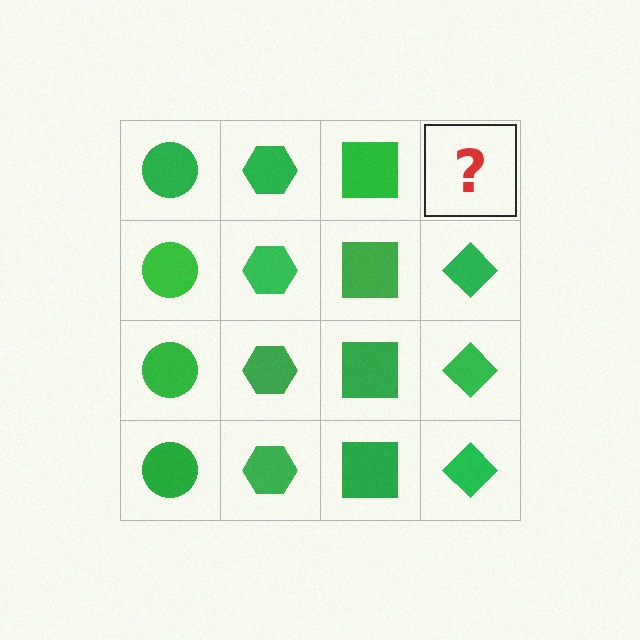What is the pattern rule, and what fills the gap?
The rule is that each column has a consistent shape. The gap should be filled with a green diamond.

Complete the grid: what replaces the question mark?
The question mark should be replaced with a green diamond.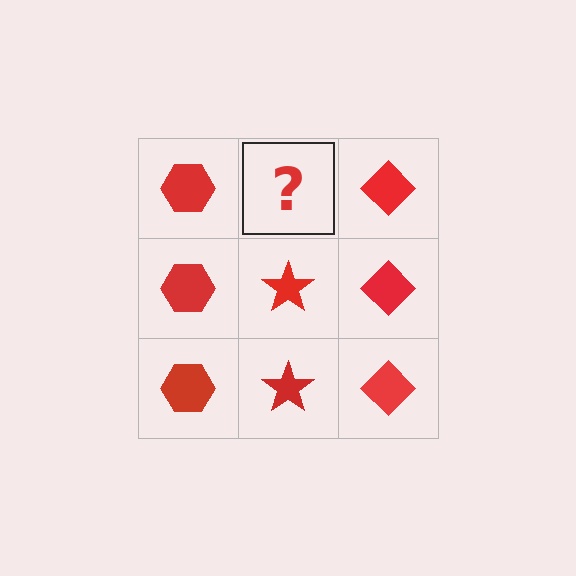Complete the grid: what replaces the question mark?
The question mark should be replaced with a red star.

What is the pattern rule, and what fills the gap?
The rule is that each column has a consistent shape. The gap should be filled with a red star.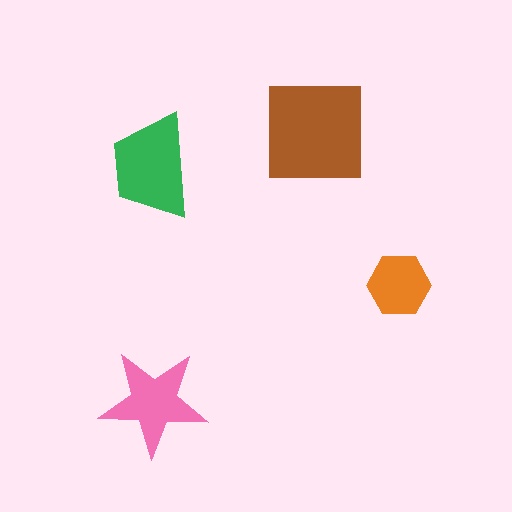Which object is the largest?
The brown square.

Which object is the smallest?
The orange hexagon.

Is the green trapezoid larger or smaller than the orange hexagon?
Larger.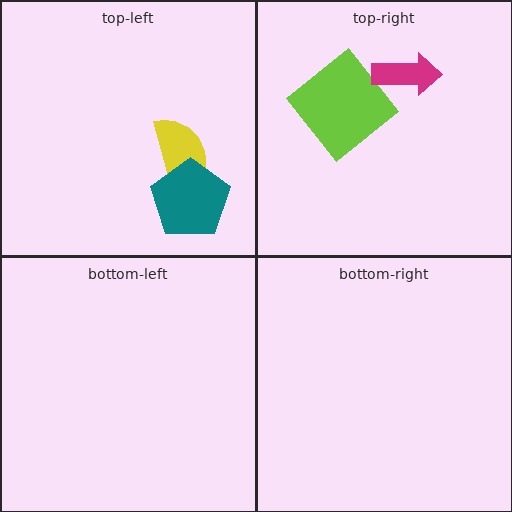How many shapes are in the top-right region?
2.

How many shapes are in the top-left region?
2.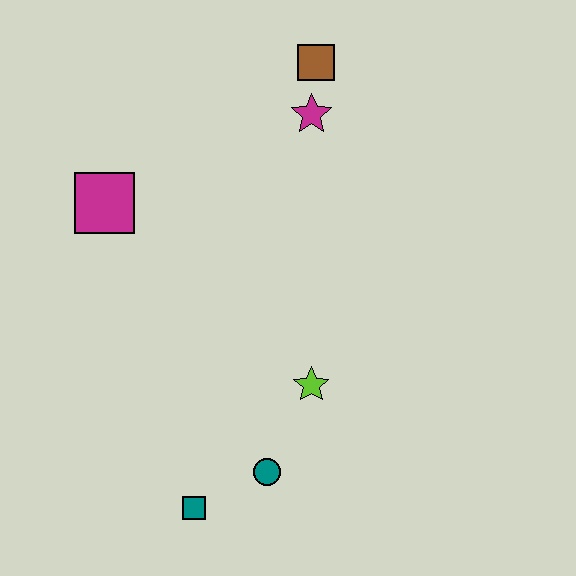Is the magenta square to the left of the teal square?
Yes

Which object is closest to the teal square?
The teal circle is closest to the teal square.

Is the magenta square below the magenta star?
Yes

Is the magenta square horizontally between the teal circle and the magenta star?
No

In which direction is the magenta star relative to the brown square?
The magenta star is below the brown square.